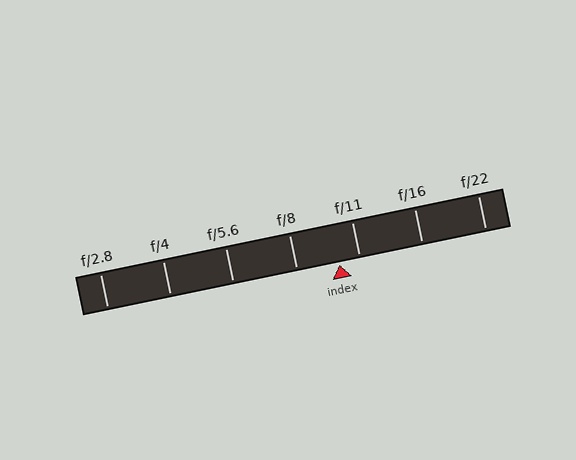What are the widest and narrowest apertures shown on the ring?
The widest aperture shown is f/2.8 and the narrowest is f/22.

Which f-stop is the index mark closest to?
The index mark is closest to f/11.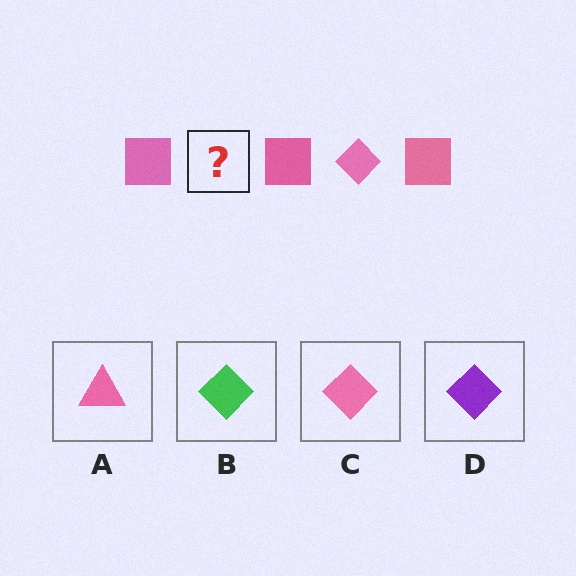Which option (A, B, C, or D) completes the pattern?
C.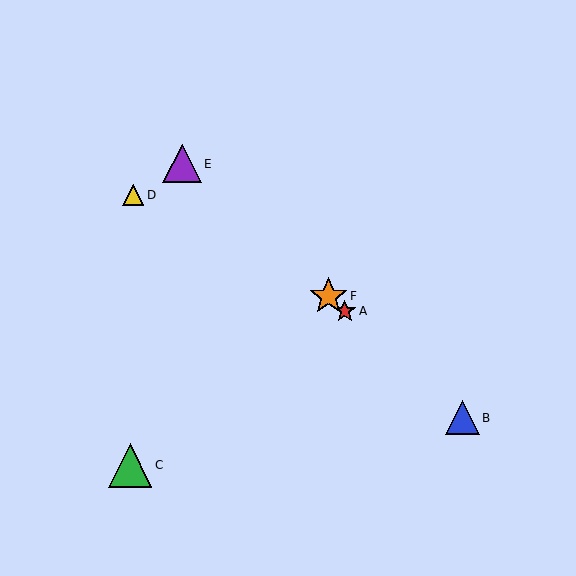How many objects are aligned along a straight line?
4 objects (A, B, E, F) are aligned along a straight line.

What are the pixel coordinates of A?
Object A is at (345, 311).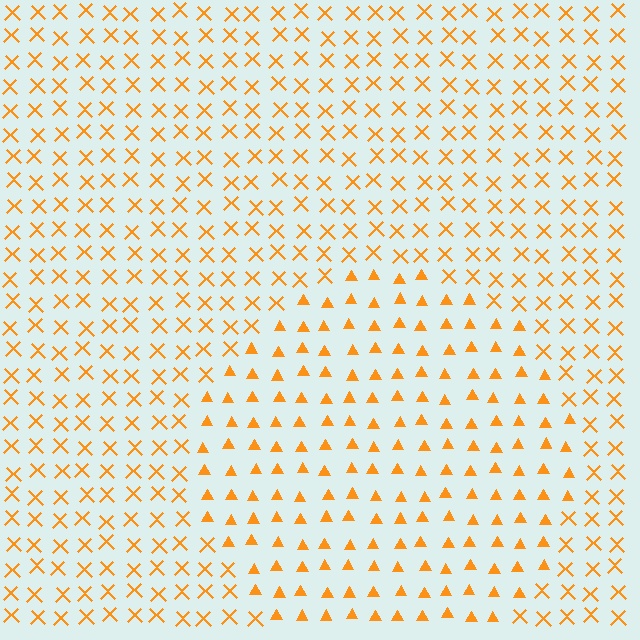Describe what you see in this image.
The image is filled with small orange elements arranged in a uniform grid. A circle-shaped region contains triangles, while the surrounding area contains X marks. The boundary is defined purely by the change in element shape.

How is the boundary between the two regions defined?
The boundary is defined by a change in element shape: triangles inside vs. X marks outside. All elements share the same color and spacing.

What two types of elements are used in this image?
The image uses triangles inside the circle region and X marks outside it.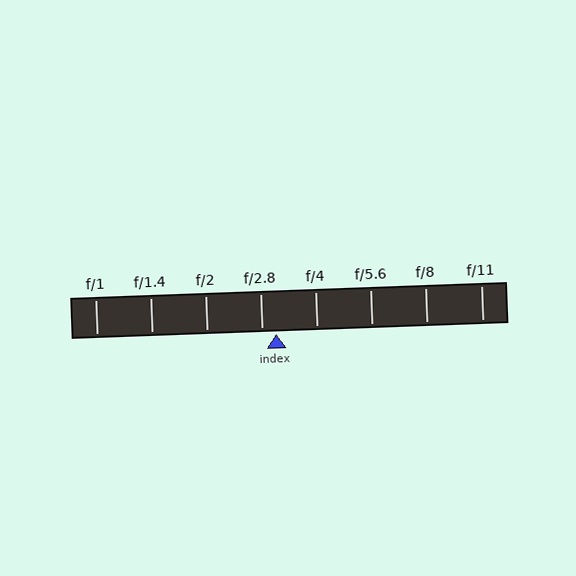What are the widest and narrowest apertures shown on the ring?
The widest aperture shown is f/1 and the narrowest is f/11.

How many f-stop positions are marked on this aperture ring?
There are 8 f-stop positions marked.